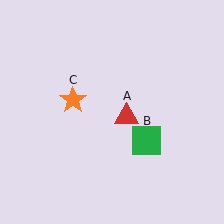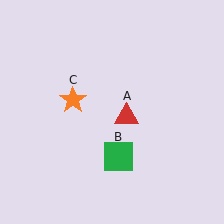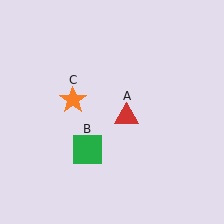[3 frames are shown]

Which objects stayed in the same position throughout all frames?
Red triangle (object A) and orange star (object C) remained stationary.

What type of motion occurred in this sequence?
The green square (object B) rotated clockwise around the center of the scene.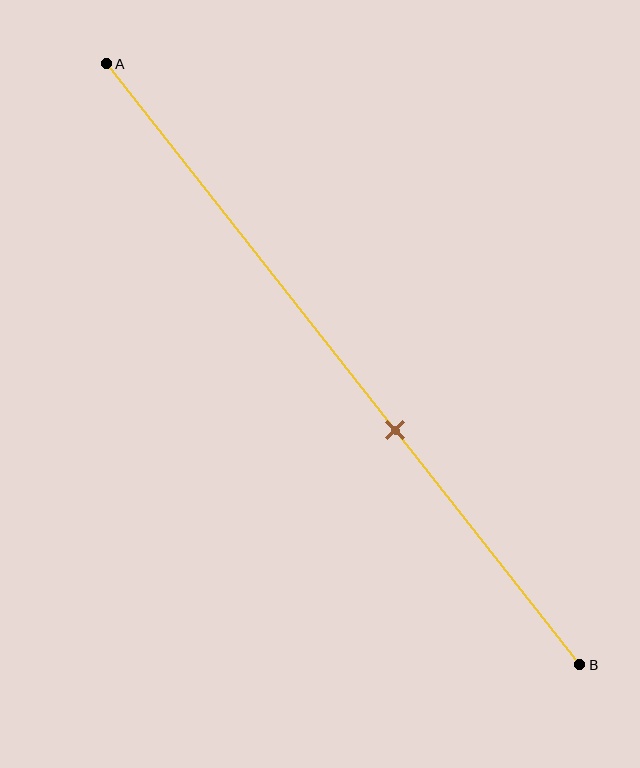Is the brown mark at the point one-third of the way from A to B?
No, the mark is at about 60% from A, not at the 33% one-third point.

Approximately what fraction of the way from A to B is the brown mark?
The brown mark is approximately 60% of the way from A to B.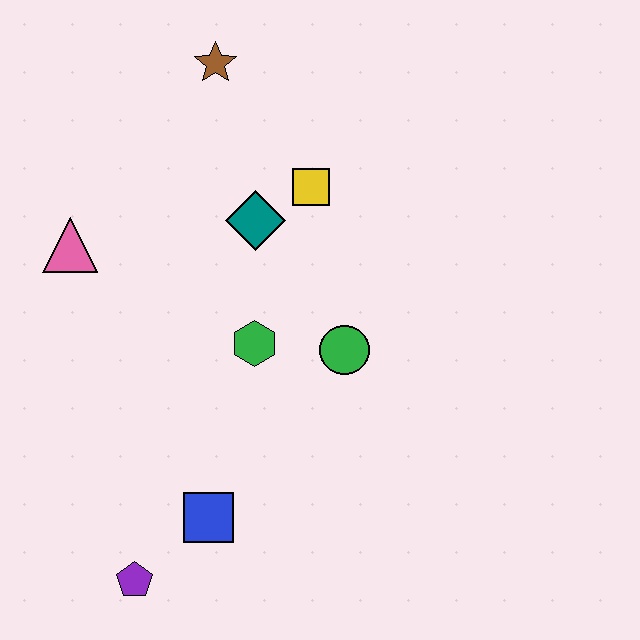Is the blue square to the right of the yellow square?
No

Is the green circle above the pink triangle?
No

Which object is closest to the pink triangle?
The teal diamond is closest to the pink triangle.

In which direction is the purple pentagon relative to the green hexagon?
The purple pentagon is below the green hexagon.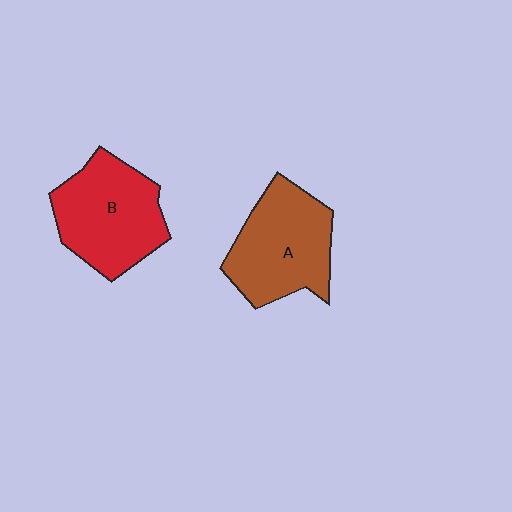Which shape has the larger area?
Shape B (red).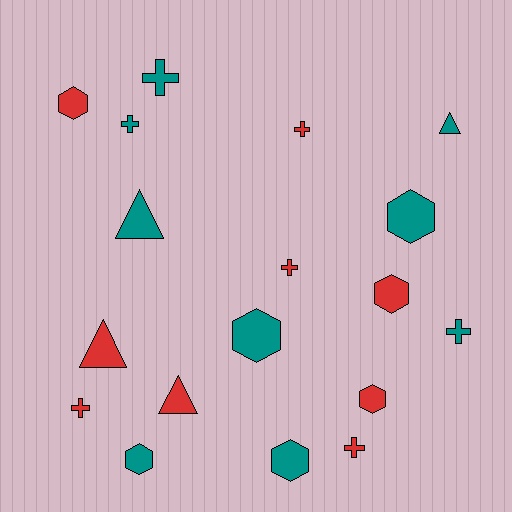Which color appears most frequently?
Teal, with 9 objects.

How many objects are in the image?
There are 18 objects.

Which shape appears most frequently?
Hexagon, with 7 objects.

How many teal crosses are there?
There are 3 teal crosses.